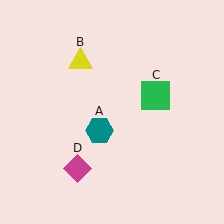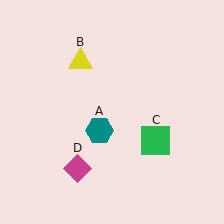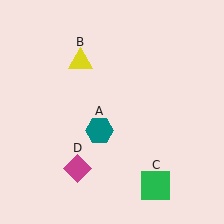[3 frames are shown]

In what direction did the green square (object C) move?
The green square (object C) moved down.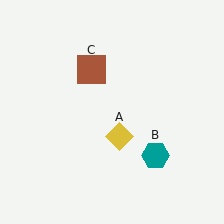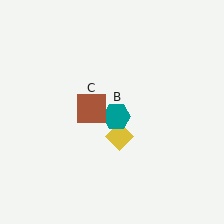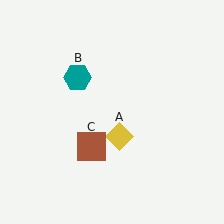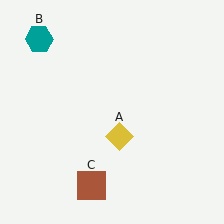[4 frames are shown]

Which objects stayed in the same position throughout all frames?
Yellow diamond (object A) remained stationary.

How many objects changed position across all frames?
2 objects changed position: teal hexagon (object B), brown square (object C).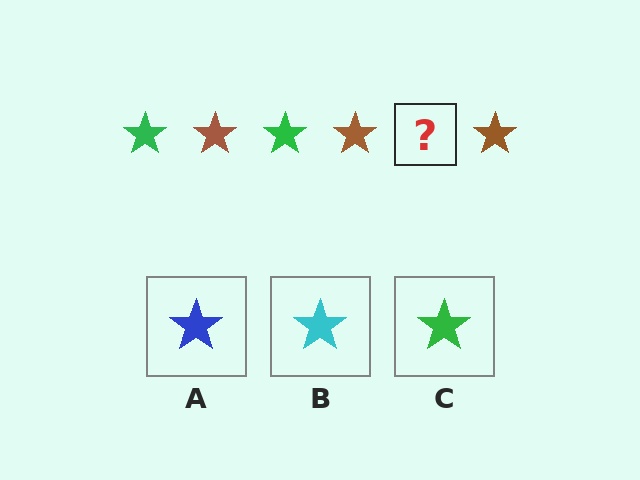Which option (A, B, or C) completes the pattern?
C.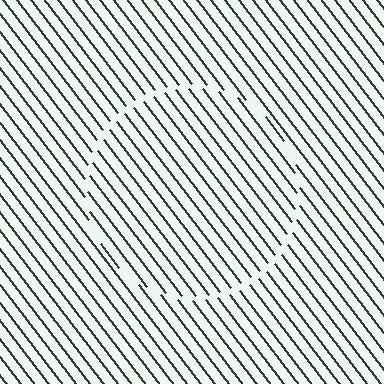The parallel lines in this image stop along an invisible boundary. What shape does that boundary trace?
An illusory circle. The interior of the shape contains the same grating, shifted by half a period — the contour is defined by the phase discontinuity where line-ends from the inner and outer gratings abut.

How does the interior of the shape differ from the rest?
The interior of the shape contains the same grating, shifted by half a period — the contour is defined by the phase discontinuity where line-ends from the inner and outer gratings abut.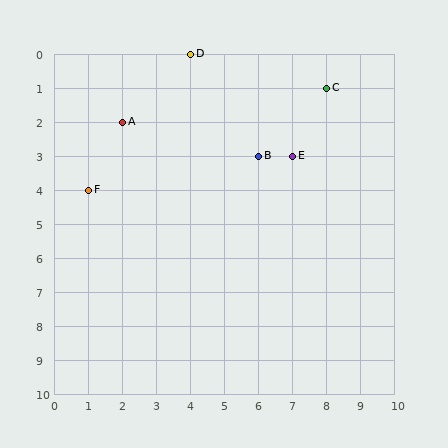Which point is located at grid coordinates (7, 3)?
Point E is at (7, 3).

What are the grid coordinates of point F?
Point F is at grid coordinates (1, 4).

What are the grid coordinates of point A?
Point A is at grid coordinates (2, 2).